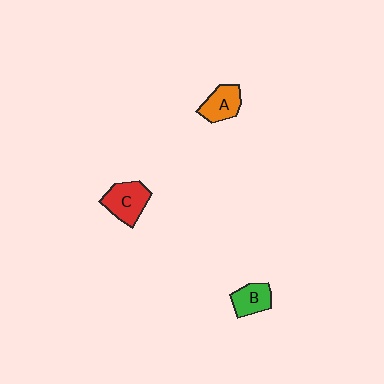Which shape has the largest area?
Shape C (red).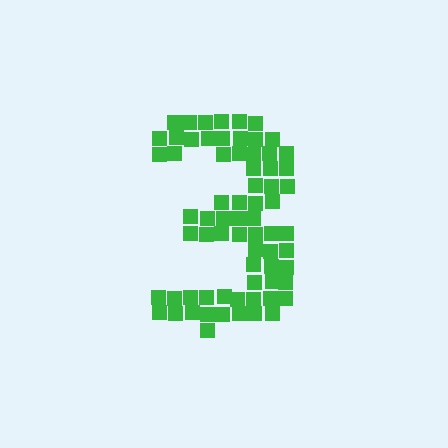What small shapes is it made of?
It is made of small squares.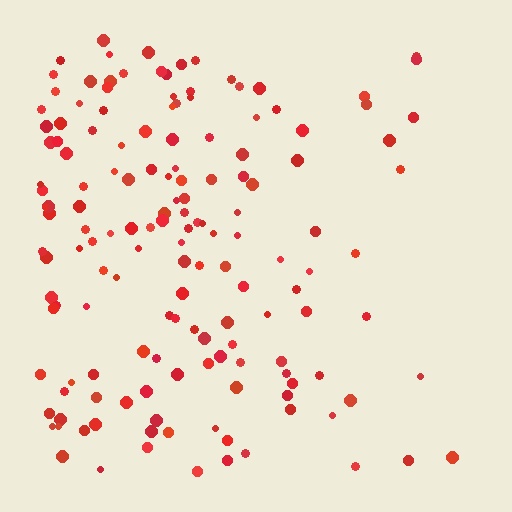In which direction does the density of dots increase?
From right to left, with the left side densest.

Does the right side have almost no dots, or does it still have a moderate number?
Still a moderate number, just noticeably fewer than the left.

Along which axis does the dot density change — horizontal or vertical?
Horizontal.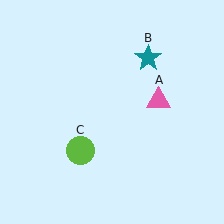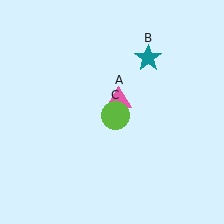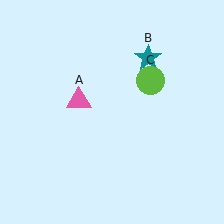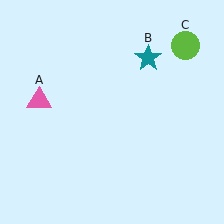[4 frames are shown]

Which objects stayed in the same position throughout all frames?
Teal star (object B) remained stationary.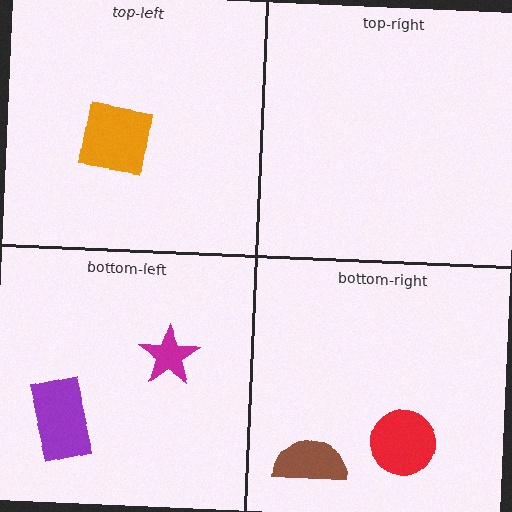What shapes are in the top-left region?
The orange square.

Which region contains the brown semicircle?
The bottom-right region.